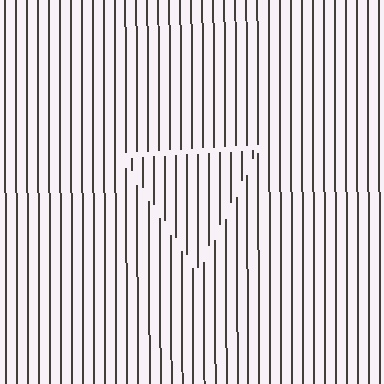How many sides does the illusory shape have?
3 sides — the line-ends trace a triangle.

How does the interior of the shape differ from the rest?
The interior of the shape contains the same grating, shifted by half a period — the contour is defined by the phase discontinuity where line-ends from the inner and outer gratings abut.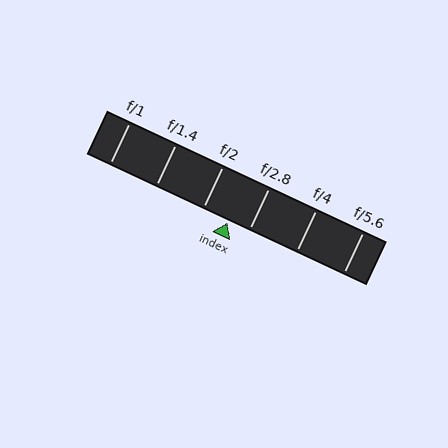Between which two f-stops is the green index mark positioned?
The index mark is between f/2 and f/2.8.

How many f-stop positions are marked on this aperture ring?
There are 6 f-stop positions marked.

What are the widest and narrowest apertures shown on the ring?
The widest aperture shown is f/1 and the narrowest is f/5.6.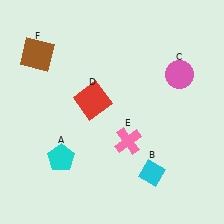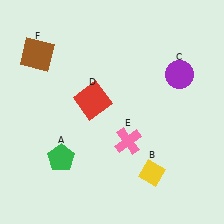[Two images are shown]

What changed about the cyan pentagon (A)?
In Image 1, A is cyan. In Image 2, it changed to green.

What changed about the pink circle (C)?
In Image 1, C is pink. In Image 2, it changed to purple.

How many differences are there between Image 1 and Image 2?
There are 3 differences between the two images.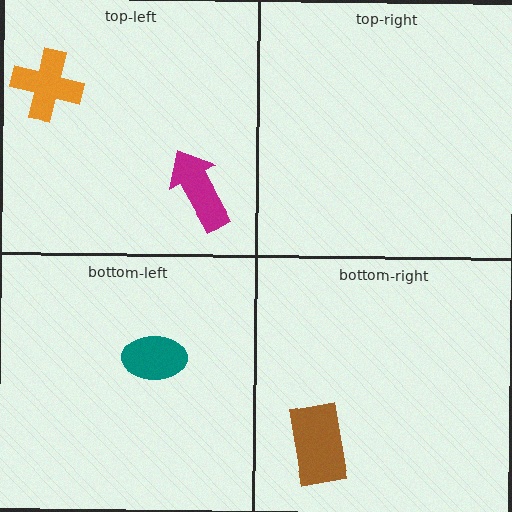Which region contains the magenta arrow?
The top-left region.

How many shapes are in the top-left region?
2.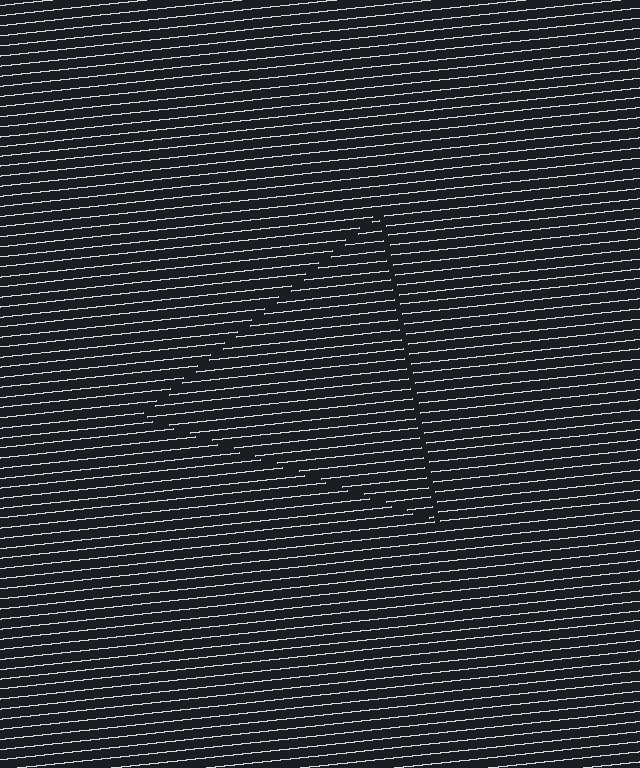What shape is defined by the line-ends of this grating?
An illusory triangle. The interior of the shape contains the same grating, shifted by half a period — the contour is defined by the phase discontinuity where line-ends from the inner and outer gratings abut.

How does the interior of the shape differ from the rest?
The interior of the shape contains the same grating, shifted by half a period — the contour is defined by the phase discontinuity where line-ends from the inner and outer gratings abut.